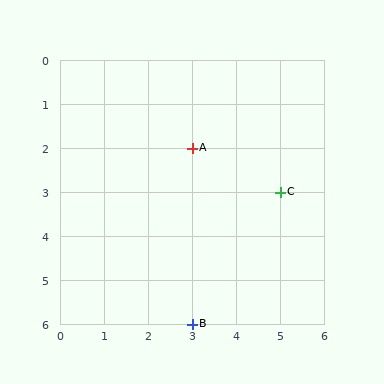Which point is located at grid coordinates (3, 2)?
Point A is at (3, 2).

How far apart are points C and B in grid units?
Points C and B are 2 columns and 3 rows apart (about 3.6 grid units diagonally).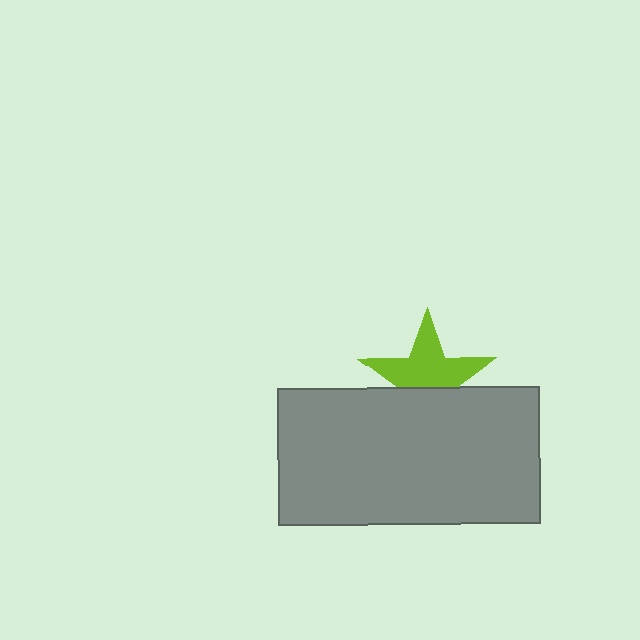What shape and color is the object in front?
The object in front is a gray rectangle.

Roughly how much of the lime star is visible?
About half of it is visible (roughly 60%).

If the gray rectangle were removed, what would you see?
You would see the complete lime star.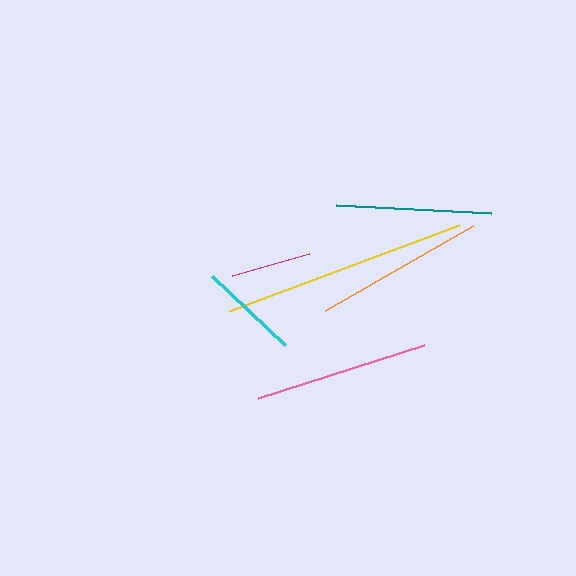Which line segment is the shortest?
The magenta line is the shortest at approximately 80 pixels.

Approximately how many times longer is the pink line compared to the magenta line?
The pink line is approximately 2.2 times the length of the magenta line.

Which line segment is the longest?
The yellow line is the longest at approximately 245 pixels.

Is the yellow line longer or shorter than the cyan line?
The yellow line is longer than the cyan line.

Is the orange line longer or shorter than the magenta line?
The orange line is longer than the magenta line.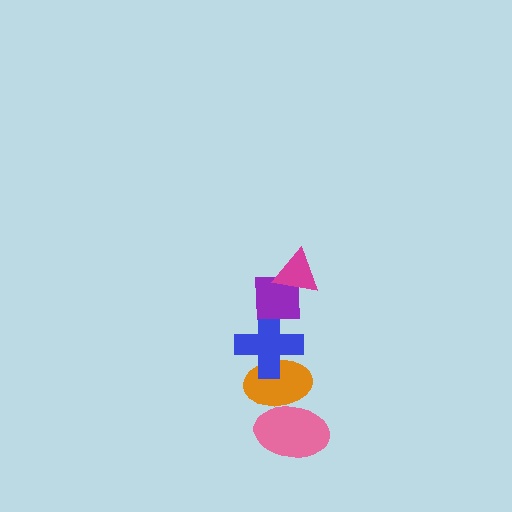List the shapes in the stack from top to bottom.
From top to bottom: the magenta triangle, the purple square, the blue cross, the orange ellipse, the pink ellipse.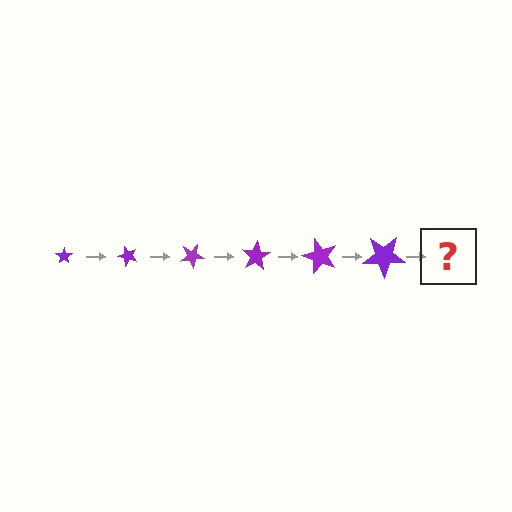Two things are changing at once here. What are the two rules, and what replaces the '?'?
The two rules are that the star grows larger each step and it rotates 50 degrees each step. The '?' should be a star, larger than the previous one and rotated 300 degrees from the start.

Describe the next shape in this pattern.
It should be a star, larger than the previous one and rotated 300 degrees from the start.